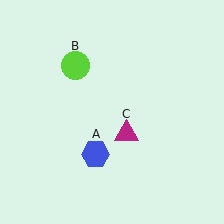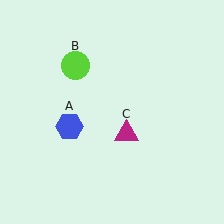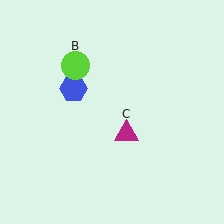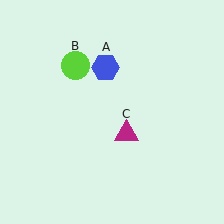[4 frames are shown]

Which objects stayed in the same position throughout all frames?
Lime circle (object B) and magenta triangle (object C) remained stationary.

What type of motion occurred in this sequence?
The blue hexagon (object A) rotated clockwise around the center of the scene.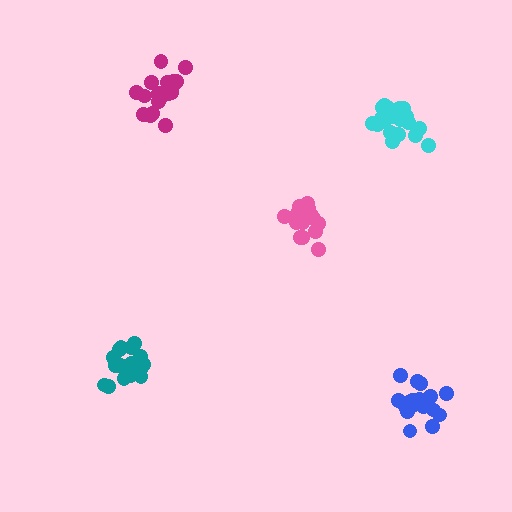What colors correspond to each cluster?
The clusters are colored: pink, magenta, cyan, teal, blue.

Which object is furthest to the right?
The blue cluster is rightmost.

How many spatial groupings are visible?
There are 5 spatial groupings.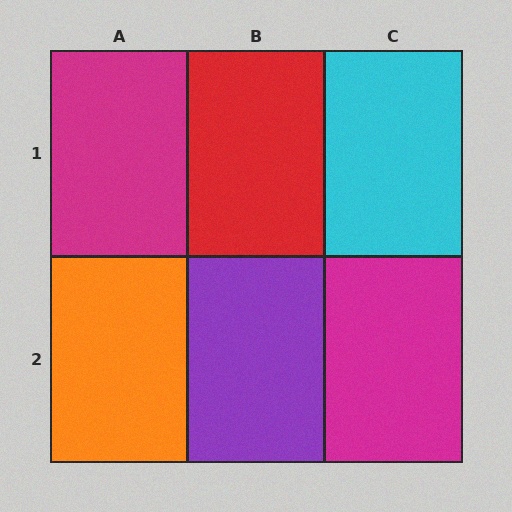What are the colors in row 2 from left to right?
Orange, purple, magenta.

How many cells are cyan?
1 cell is cyan.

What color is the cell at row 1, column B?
Red.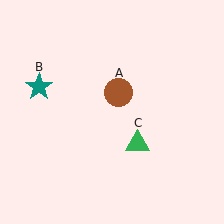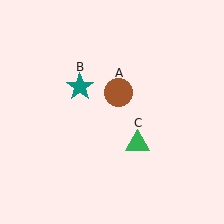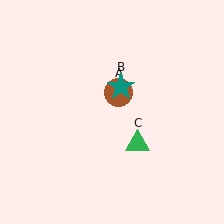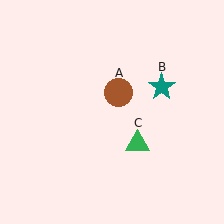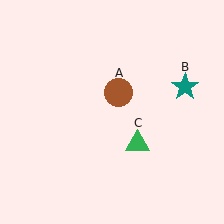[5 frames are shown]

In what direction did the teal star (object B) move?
The teal star (object B) moved right.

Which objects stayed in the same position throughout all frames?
Brown circle (object A) and green triangle (object C) remained stationary.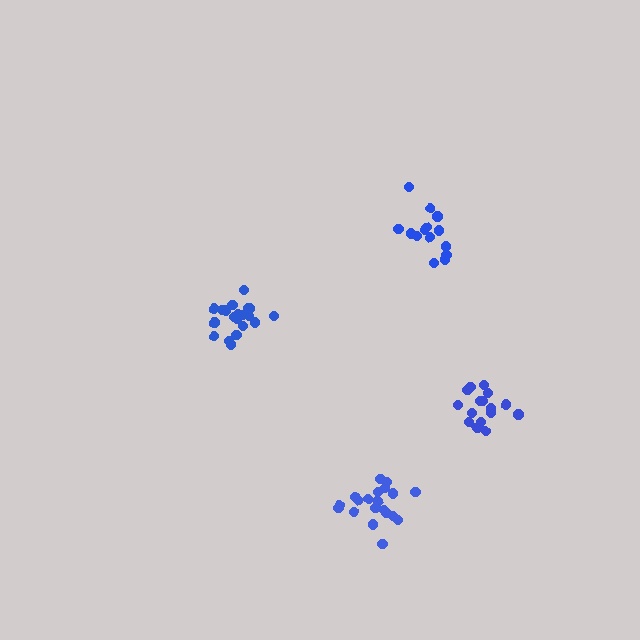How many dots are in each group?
Group 1: 16 dots, Group 2: 20 dots, Group 3: 15 dots, Group 4: 20 dots (71 total).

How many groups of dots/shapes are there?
There are 4 groups.